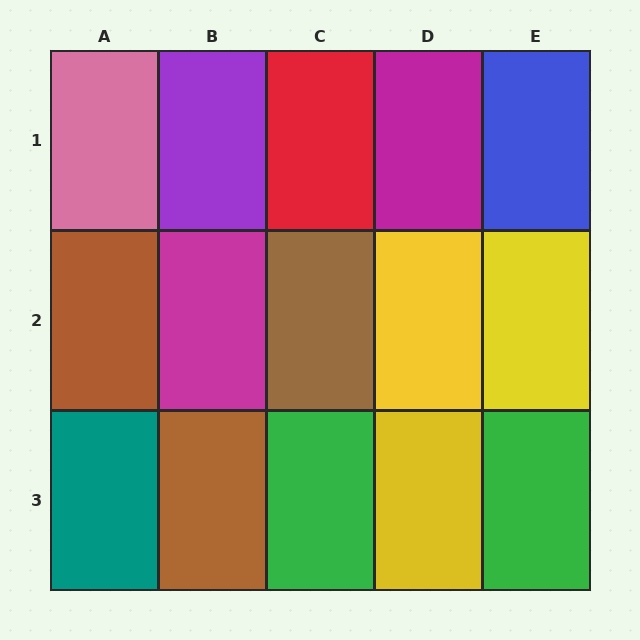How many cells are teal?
1 cell is teal.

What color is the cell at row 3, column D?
Yellow.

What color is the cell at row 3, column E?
Green.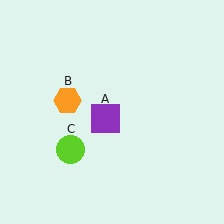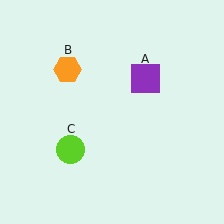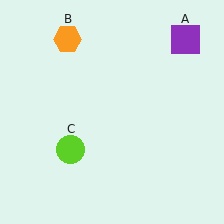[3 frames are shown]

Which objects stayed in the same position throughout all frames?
Lime circle (object C) remained stationary.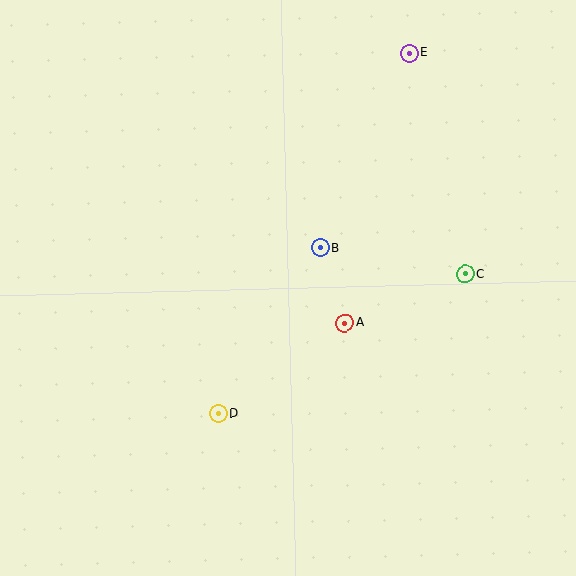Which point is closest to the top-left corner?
Point B is closest to the top-left corner.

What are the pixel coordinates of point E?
Point E is at (409, 53).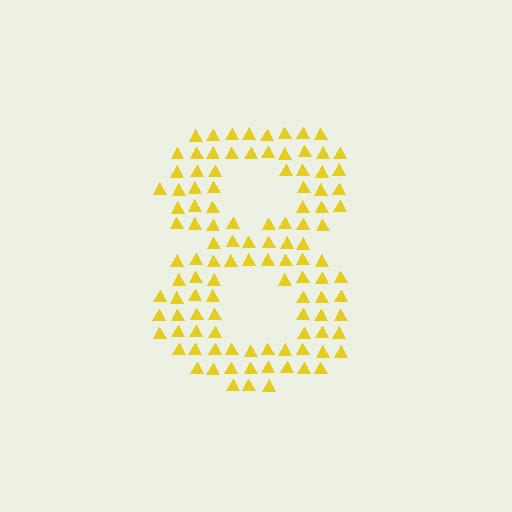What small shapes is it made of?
It is made of small triangles.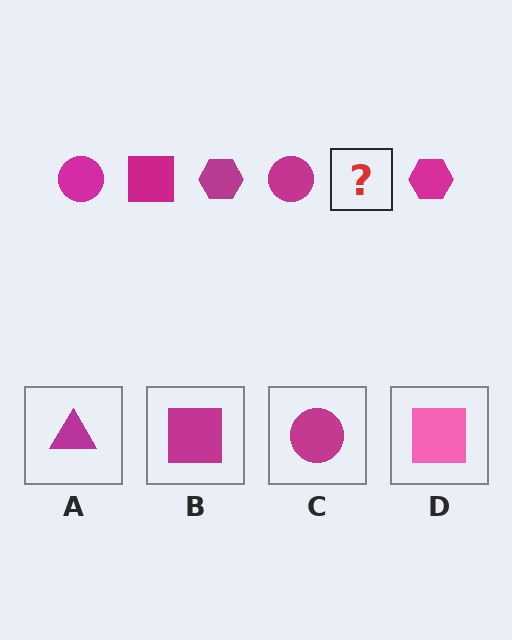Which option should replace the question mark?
Option B.